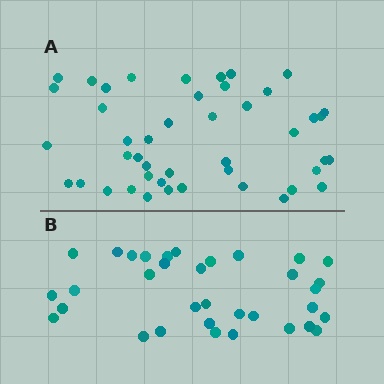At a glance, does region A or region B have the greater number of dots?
Region A (the top region) has more dots.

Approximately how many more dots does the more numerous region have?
Region A has roughly 12 or so more dots than region B.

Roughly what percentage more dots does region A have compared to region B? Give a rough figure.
About 30% more.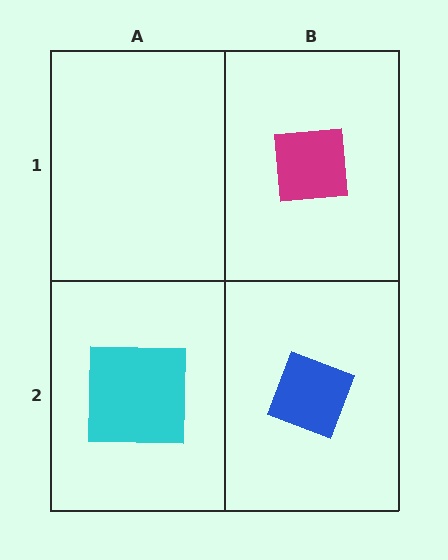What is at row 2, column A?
A cyan square.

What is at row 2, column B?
A blue diamond.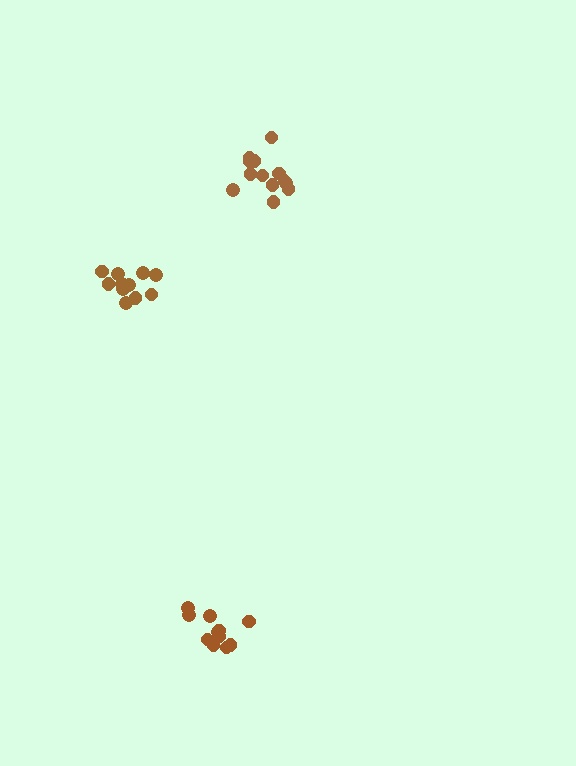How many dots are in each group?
Group 1: 11 dots, Group 2: 13 dots, Group 3: 11 dots (35 total).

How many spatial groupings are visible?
There are 3 spatial groupings.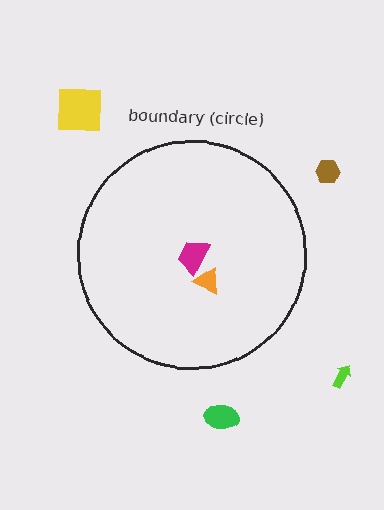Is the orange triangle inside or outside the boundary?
Inside.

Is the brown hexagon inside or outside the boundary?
Outside.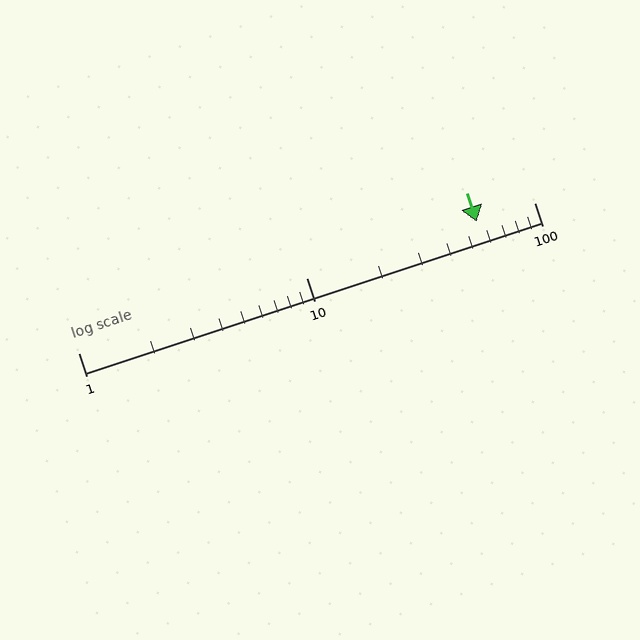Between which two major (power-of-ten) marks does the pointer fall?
The pointer is between 10 and 100.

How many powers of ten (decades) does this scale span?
The scale spans 2 decades, from 1 to 100.